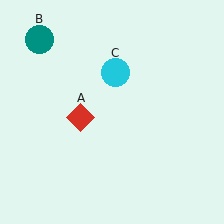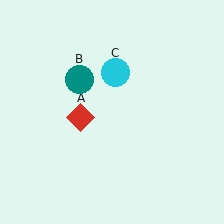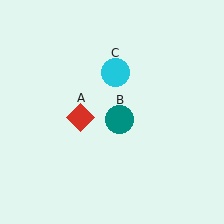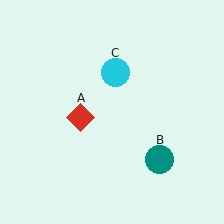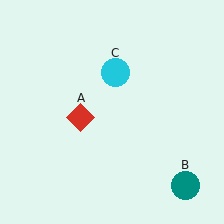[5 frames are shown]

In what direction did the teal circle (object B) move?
The teal circle (object B) moved down and to the right.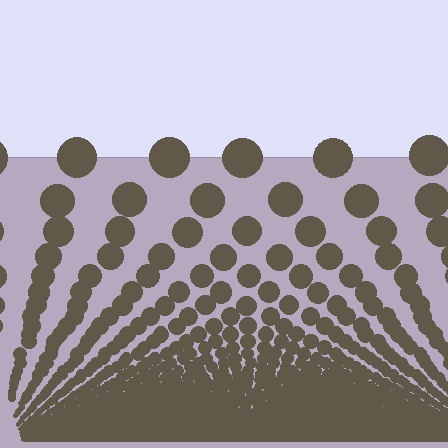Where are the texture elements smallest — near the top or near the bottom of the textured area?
Near the bottom.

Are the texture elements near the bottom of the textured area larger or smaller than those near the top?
Smaller. The gradient is inverted — elements near the bottom are smaller and denser.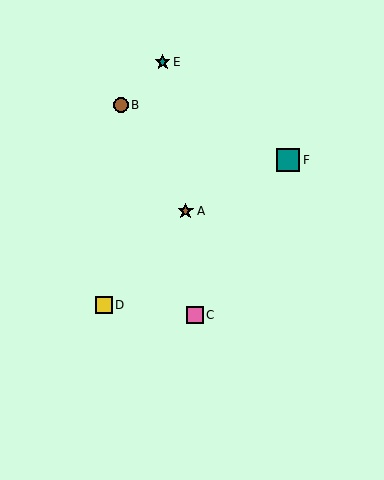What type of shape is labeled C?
Shape C is a pink square.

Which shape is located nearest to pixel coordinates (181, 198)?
The brown star (labeled A) at (186, 211) is nearest to that location.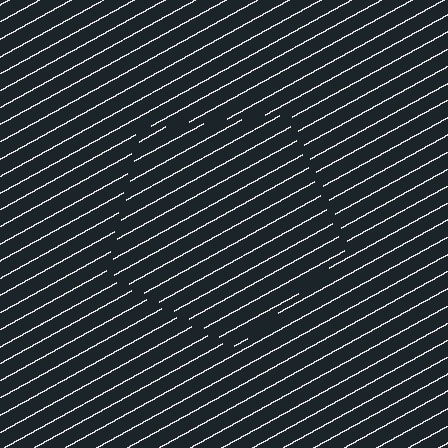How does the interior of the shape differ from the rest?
The interior of the shape contains the same grating, shifted by half a period — the contour is defined by the phase discontinuity where line-ends from the inner and outer gratings abut.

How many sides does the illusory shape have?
5 sides — the line-ends trace a pentagon.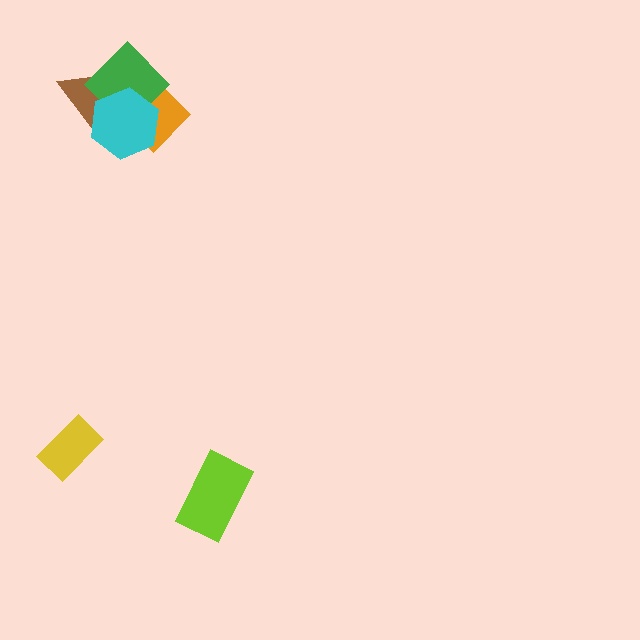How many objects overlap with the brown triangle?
3 objects overlap with the brown triangle.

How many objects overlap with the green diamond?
3 objects overlap with the green diamond.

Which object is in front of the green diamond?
The cyan hexagon is in front of the green diamond.